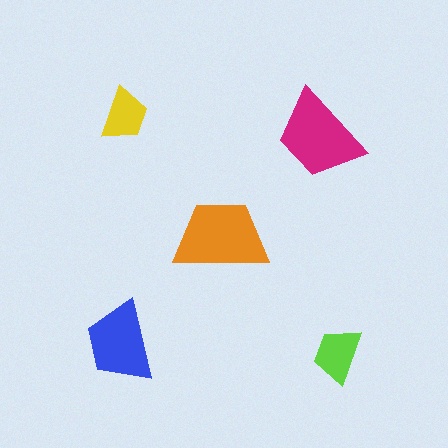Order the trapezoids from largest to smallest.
the orange one, the magenta one, the blue one, the lime one, the yellow one.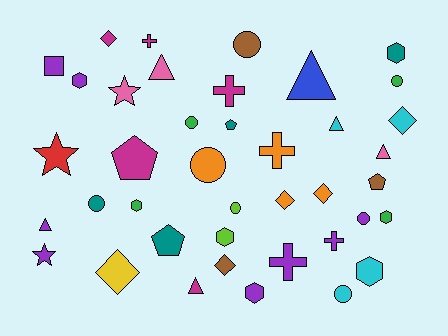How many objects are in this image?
There are 40 objects.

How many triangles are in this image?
There are 6 triangles.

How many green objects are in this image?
There are 4 green objects.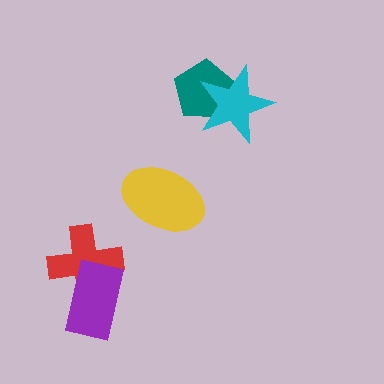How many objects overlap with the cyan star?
1 object overlaps with the cyan star.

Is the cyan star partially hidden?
No, no other shape covers it.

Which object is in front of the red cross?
The purple rectangle is in front of the red cross.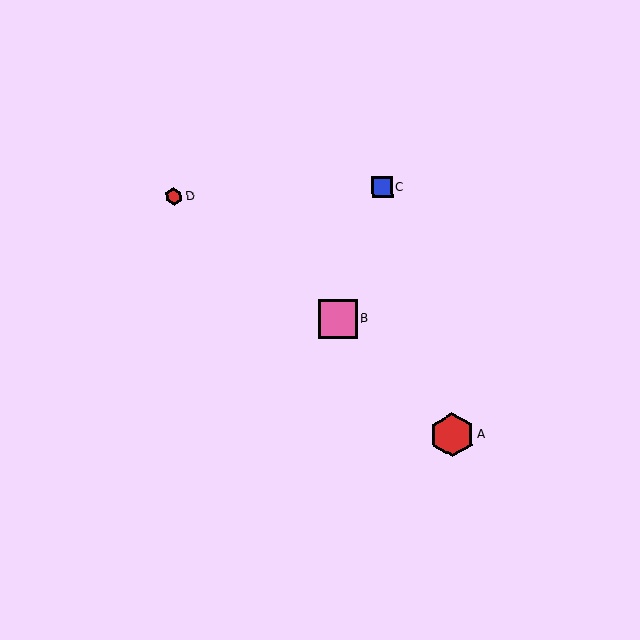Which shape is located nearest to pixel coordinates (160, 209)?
The red hexagon (labeled D) at (174, 196) is nearest to that location.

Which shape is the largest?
The red hexagon (labeled A) is the largest.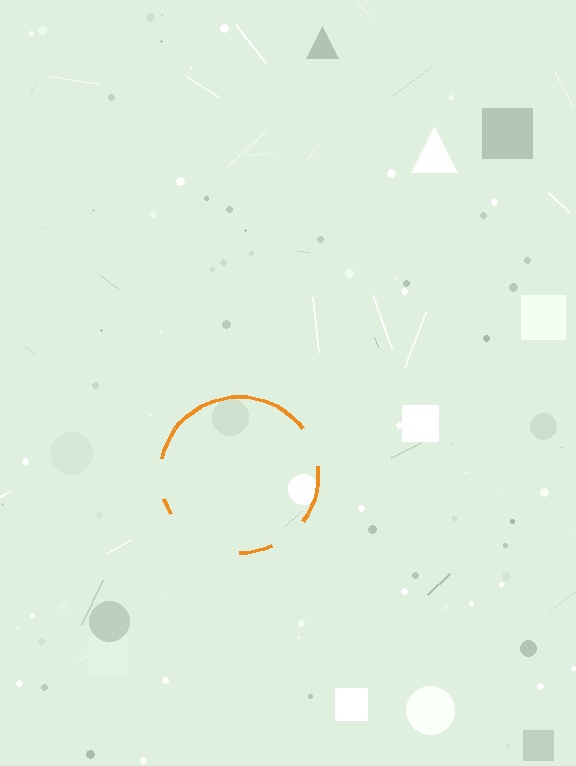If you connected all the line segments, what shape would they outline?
They would outline a circle.